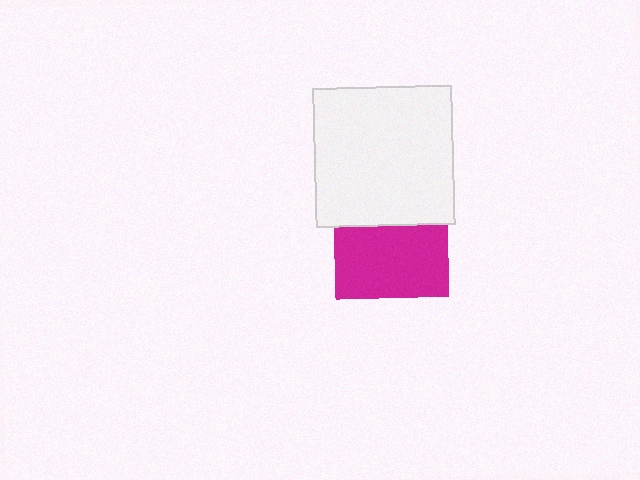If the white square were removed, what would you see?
You would see the complete magenta square.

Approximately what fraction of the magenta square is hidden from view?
Roughly 36% of the magenta square is hidden behind the white square.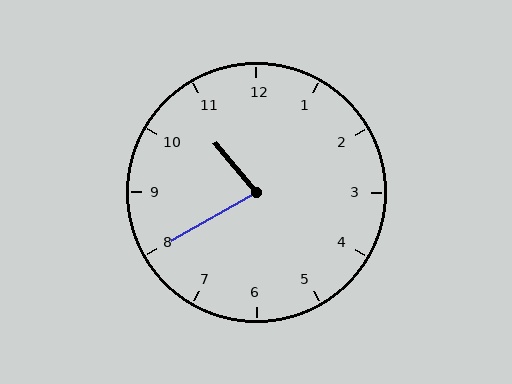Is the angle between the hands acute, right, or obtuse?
It is acute.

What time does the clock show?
10:40.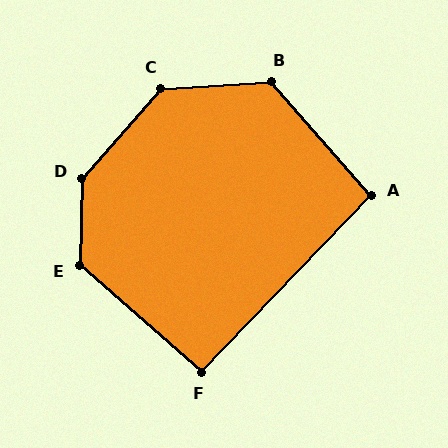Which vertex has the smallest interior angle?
F, at approximately 93 degrees.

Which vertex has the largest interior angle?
D, at approximately 139 degrees.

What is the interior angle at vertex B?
Approximately 128 degrees (obtuse).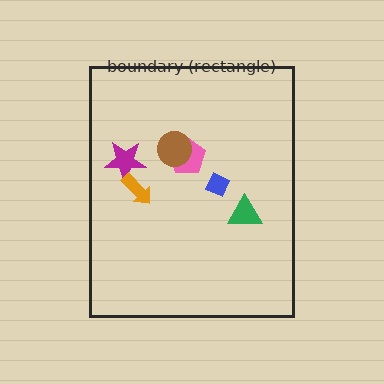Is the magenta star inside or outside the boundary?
Inside.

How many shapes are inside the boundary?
6 inside, 0 outside.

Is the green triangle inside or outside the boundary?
Inside.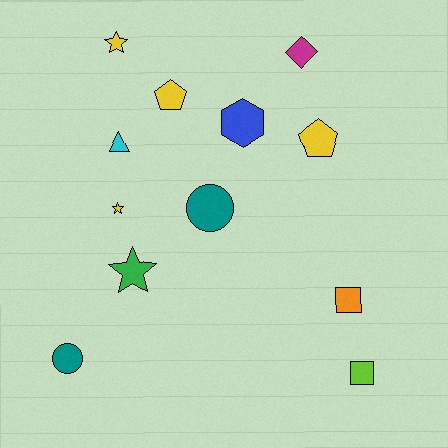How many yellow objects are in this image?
There are 4 yellow objects.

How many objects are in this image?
There are 12 objects.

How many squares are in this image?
There are 2 squares.